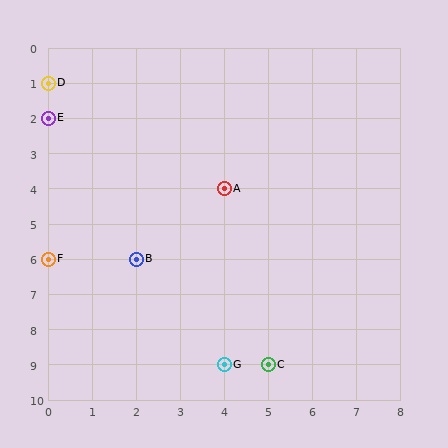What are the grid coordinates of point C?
Point C is at grid coordinates (5, 9).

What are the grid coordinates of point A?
Point A is at grid coordinates (4, 4).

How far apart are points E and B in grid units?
Points E and B are 2 columns and 4 rows apart (about 4.5 grid units diagonally).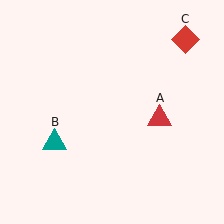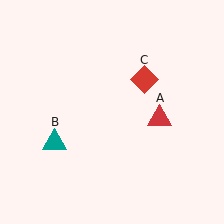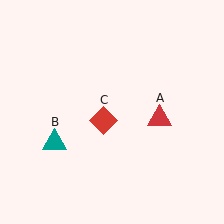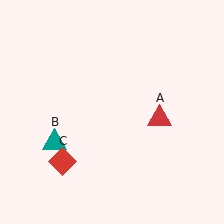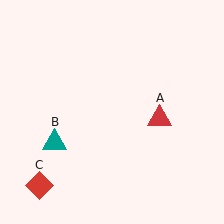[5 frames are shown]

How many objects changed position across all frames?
1 object changed position: red diamond (object C).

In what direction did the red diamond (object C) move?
The red diamond (object C) moved down and to the left.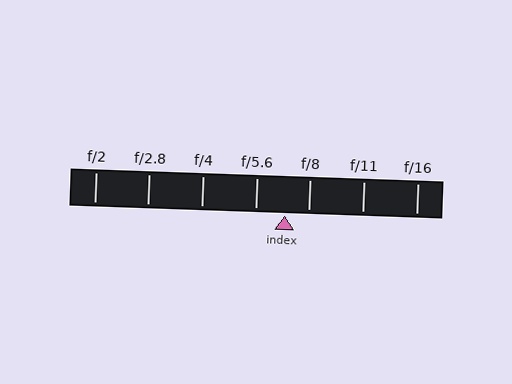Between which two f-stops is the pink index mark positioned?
The index mark is between f/5.6 and f/8.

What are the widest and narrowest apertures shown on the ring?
The widest aperture shown is f/2 and the narrowest is f/16.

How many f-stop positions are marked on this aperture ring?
There are 7 f-stop positions marked.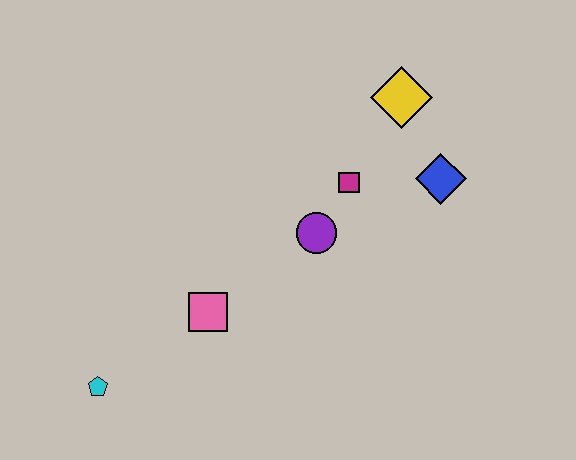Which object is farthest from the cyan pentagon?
The yellow diamond is farthest from the cyan pentagon.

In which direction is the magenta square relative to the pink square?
The magenta square is to the right of the pink square.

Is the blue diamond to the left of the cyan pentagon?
No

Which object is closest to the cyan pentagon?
The pink square is closest to the cyan pentagon.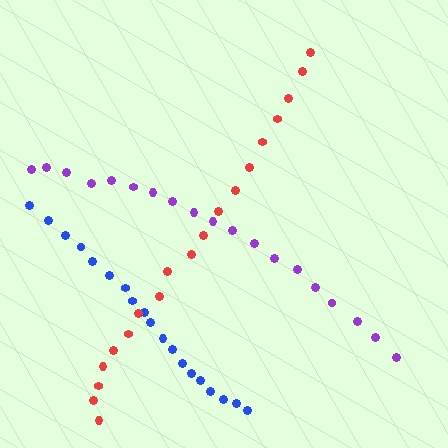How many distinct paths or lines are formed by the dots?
There are 3 distinct paths.